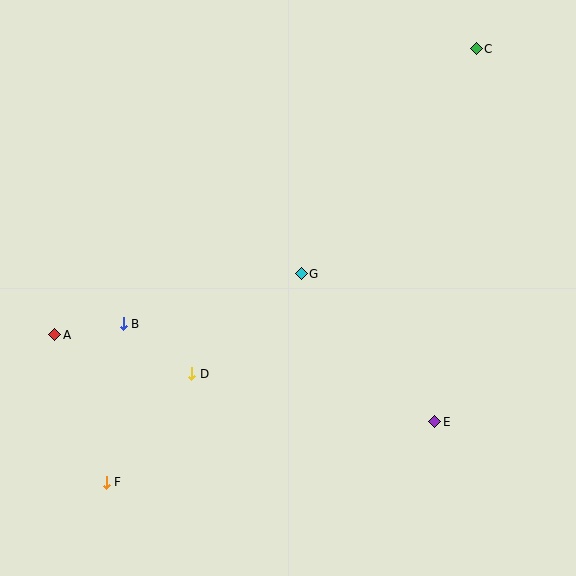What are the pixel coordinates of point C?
Point C is at (476, 49).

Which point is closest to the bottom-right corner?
Point E is closest to the bottom-right corner.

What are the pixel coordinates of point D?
Point D is at (192, 374).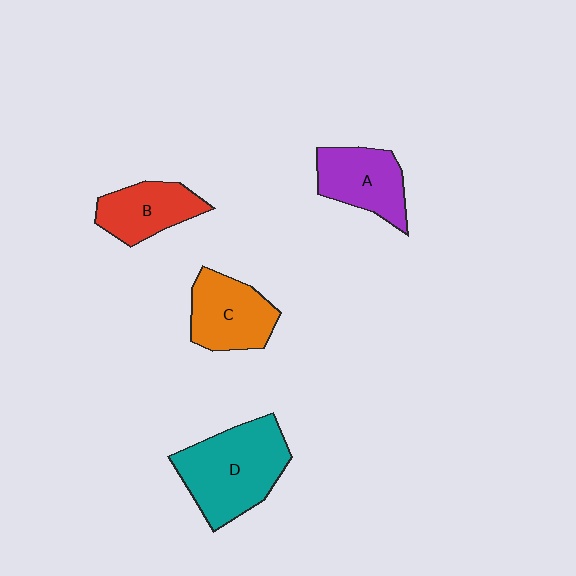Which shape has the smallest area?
Shape B (red).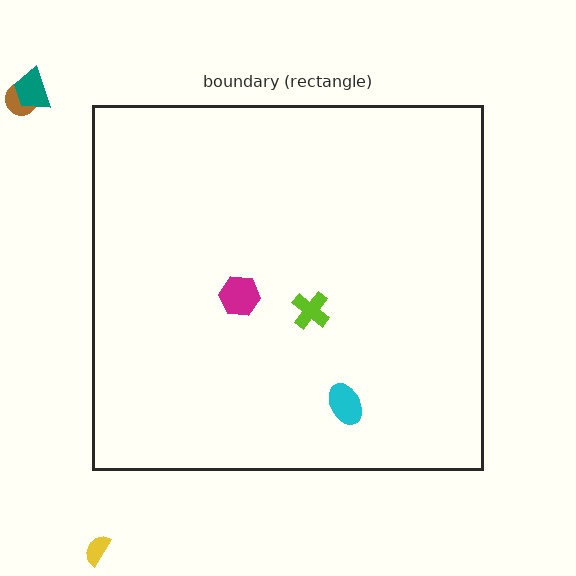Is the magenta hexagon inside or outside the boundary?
Inside.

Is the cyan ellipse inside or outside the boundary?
Inside.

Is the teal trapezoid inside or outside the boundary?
Outside.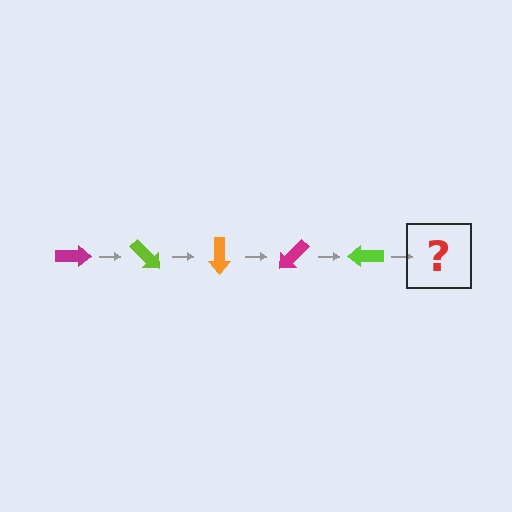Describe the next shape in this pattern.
It should be an orange arrow, rotated 225 degrees from the start.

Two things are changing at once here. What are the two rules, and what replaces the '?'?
The two rules are that it rotates 45 degrees each step and the color cycles through magenta, lime, and orange. The '?' should be an orange arrow, rotated 225 degrees from the start.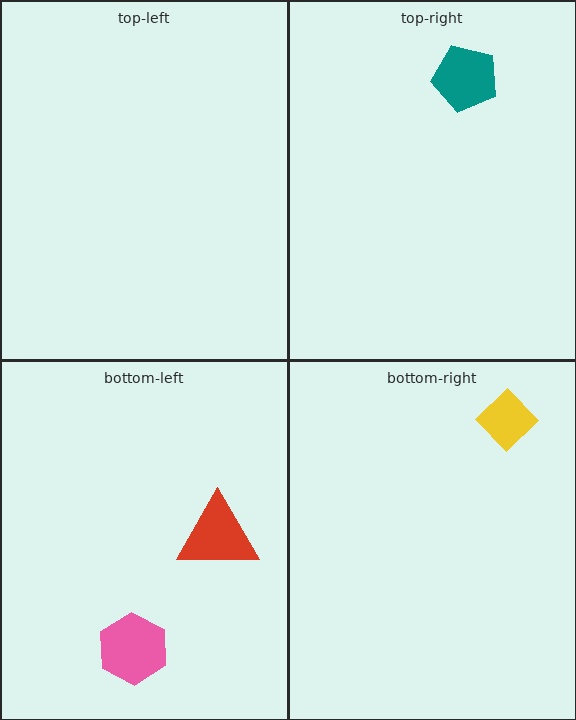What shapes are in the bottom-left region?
The pink hexagon, the red triangle.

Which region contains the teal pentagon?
The top-right region.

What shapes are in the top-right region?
The teal pentagon.